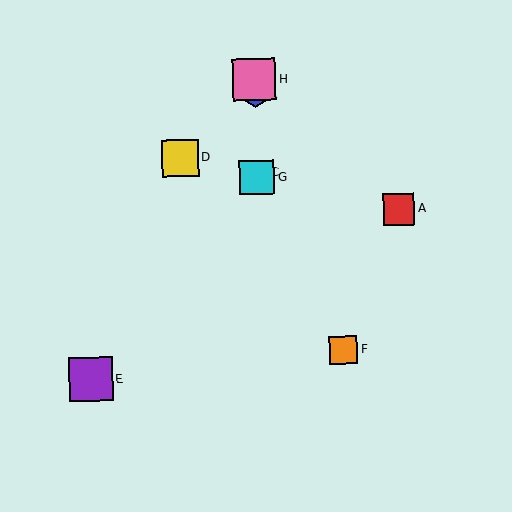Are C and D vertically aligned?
No, C is at x≈257 and D is at x≈180.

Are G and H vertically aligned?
Yes, both are at x≈257.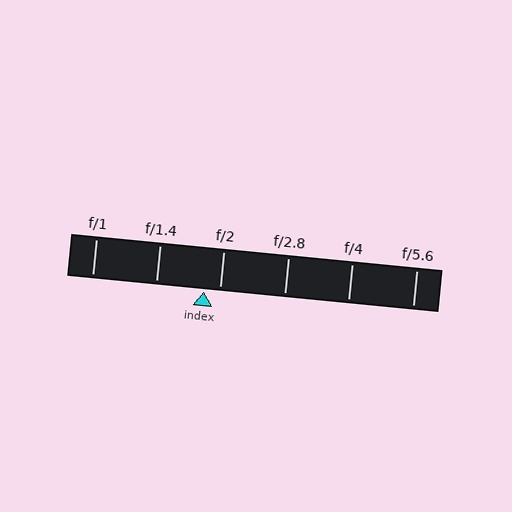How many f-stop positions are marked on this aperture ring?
There are 6 f-stop positions marked.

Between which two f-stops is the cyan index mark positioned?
The index mark is between f/1.4 and f/2.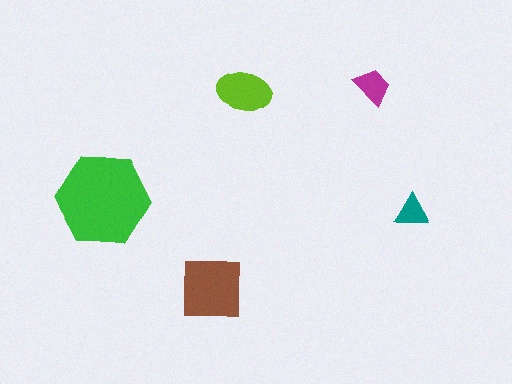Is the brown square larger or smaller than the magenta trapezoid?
Larger.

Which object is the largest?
The green hexagon.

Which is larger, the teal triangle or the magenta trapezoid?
The magenta trapezoid.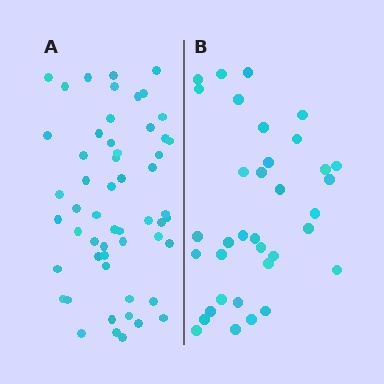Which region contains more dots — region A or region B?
Region A (the left region) has more dots.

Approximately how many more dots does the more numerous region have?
Region A has approximately 20 more dots than region B.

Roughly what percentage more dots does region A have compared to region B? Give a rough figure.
About 55% more.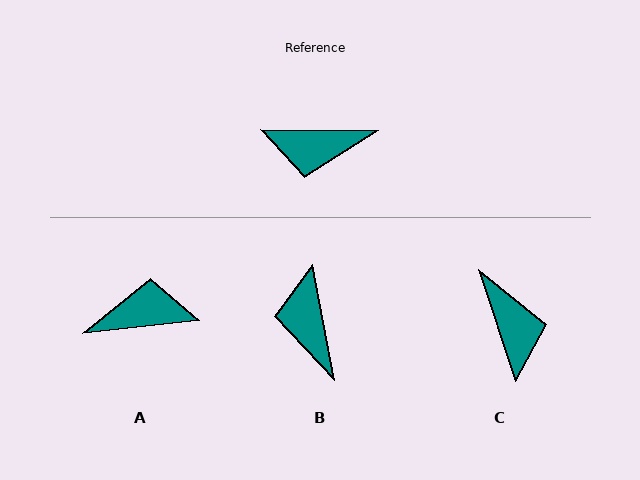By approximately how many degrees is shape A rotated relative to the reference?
Approximately 173 degrees clockwise.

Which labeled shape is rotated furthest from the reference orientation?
A, about 173 degrees away.